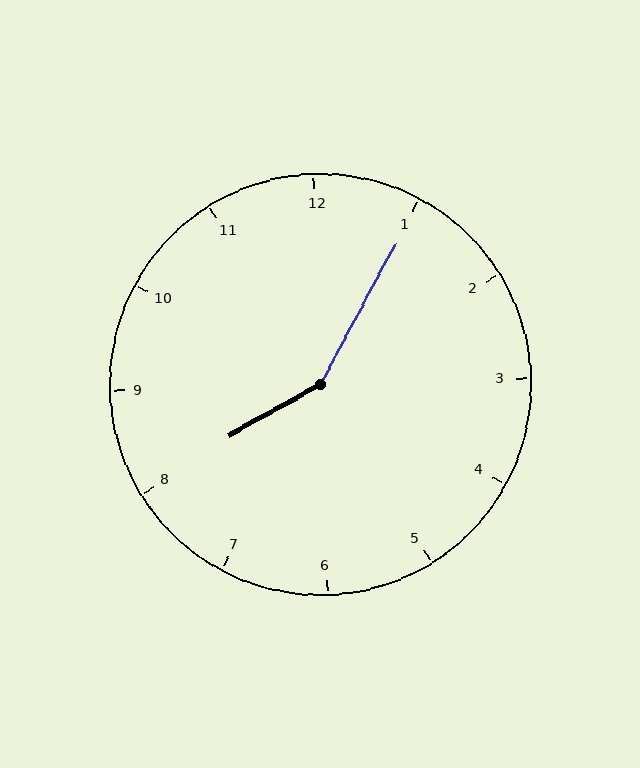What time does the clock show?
8:05.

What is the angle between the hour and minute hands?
Approximately 148 degrees.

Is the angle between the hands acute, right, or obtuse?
It is obtuse.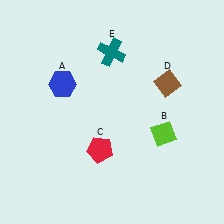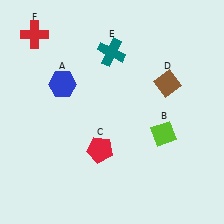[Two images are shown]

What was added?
A red cross (F) was added in Image 2.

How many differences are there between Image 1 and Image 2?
There is 1 difference between the two images.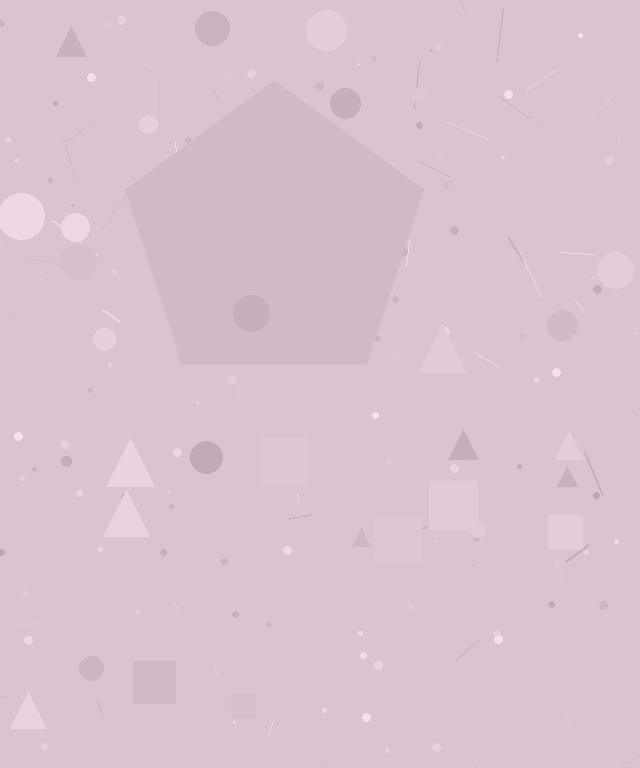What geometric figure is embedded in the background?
A pentagon is embedded in the background.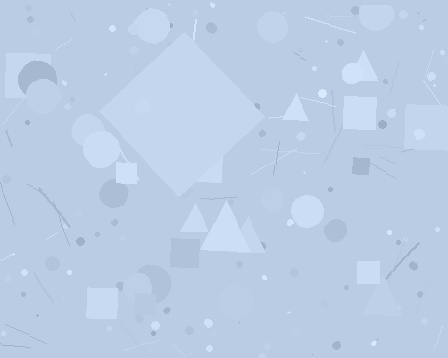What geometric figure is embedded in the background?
A diamond is embedded in the background.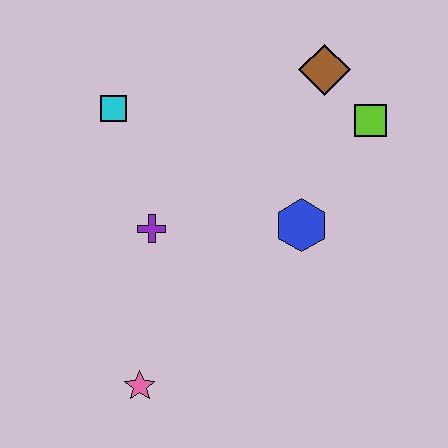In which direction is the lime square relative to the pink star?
The lime square is above the pink star.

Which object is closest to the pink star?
The purple cross is closest to the pink star.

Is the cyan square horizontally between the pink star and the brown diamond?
No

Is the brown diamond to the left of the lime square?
Yes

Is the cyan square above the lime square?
Yes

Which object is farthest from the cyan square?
The pink star is farthest from the cyan square.